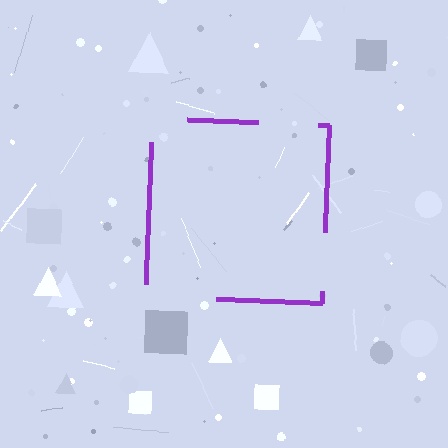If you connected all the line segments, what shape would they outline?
They would outline a square.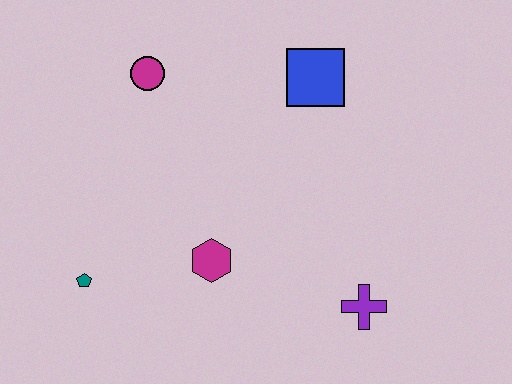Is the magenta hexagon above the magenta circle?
No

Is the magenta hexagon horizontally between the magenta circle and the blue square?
Yes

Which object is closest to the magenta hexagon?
The teal pentagon is closest to the magenta hexagon.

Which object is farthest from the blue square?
The teal pentagon is farthest from the blue square.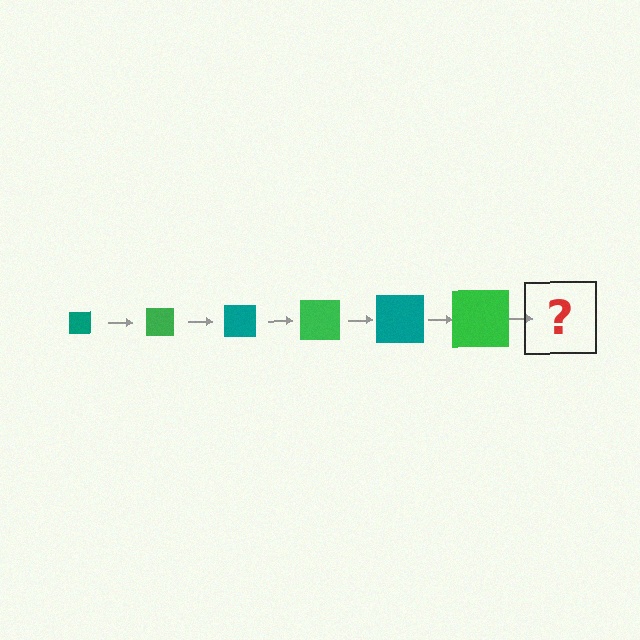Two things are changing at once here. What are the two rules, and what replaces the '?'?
The two rules are that the square grows larger each step and the color cycles through teal and green. The '?' should be a teal square, larger than the previous one.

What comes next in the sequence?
The next element should be a teal square, larger than the previous one.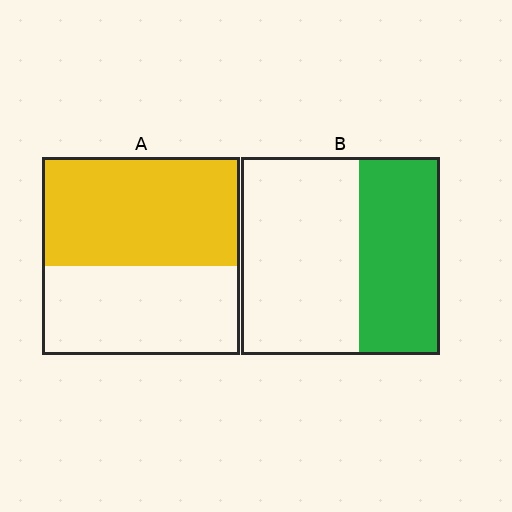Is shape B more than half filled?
No.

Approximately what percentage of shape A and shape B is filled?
A is approximately 55% and B is approximately 40%.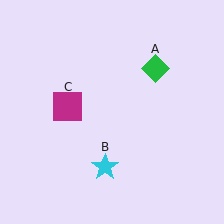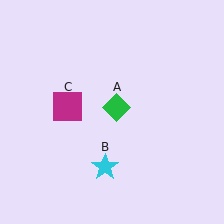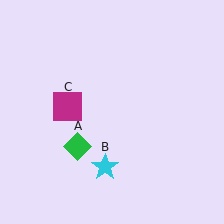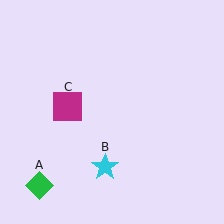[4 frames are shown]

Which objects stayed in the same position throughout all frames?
Cyan star (object B) and magenta square (object C) remained stationary.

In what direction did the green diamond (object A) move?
The green diamond (object A) moved down and to the left.